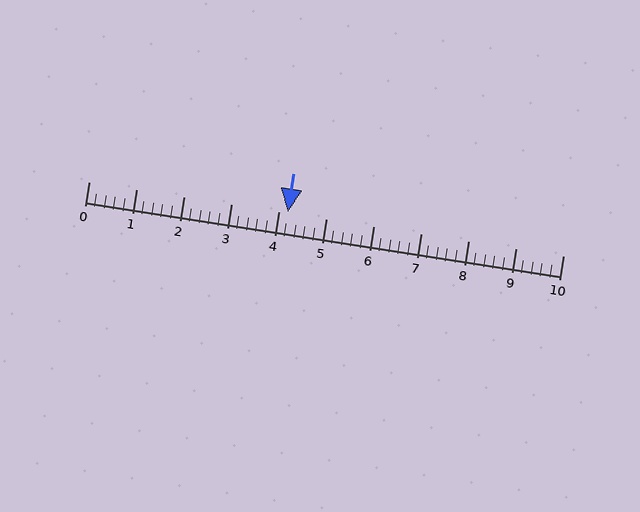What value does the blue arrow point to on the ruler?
The blue arrow points to approximately 4.2.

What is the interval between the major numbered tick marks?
The major tick marks are spaced 1 units apart.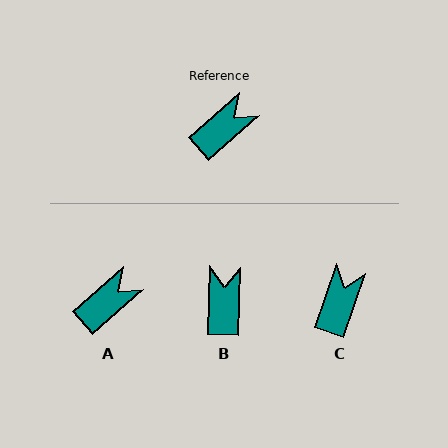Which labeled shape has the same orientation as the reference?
A.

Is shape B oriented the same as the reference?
No, it is off by about 46 degrees.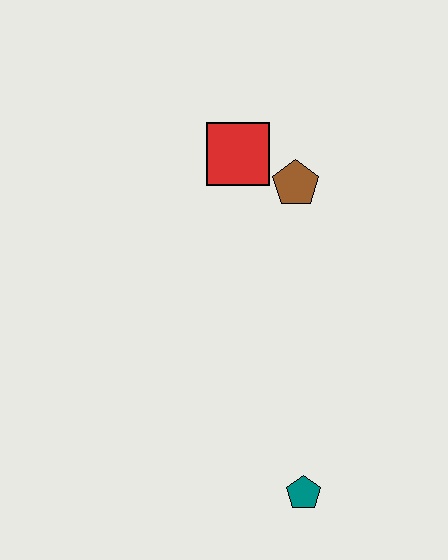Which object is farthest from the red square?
The teal pentagon is farthest from the red square.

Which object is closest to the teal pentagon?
The brown pentagon is closest to the teal pentagon.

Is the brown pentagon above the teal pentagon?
Yes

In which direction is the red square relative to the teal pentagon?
The red square is above the teal pentagon.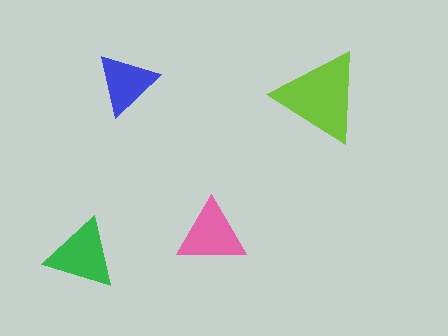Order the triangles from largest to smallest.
the lime one, the green one, the pink one, the blue one.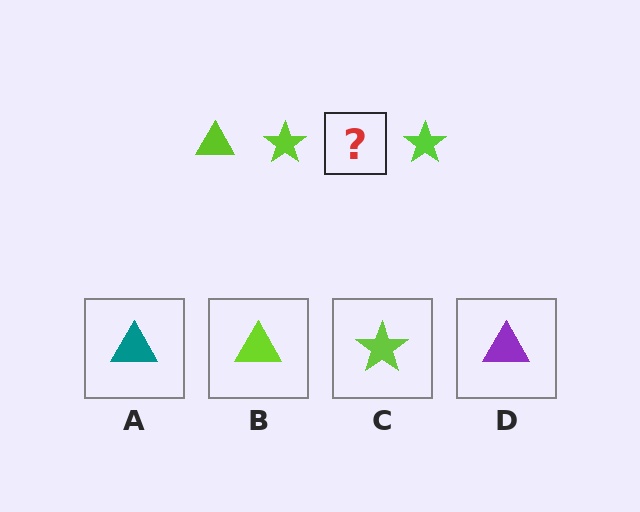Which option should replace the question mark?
Option B.